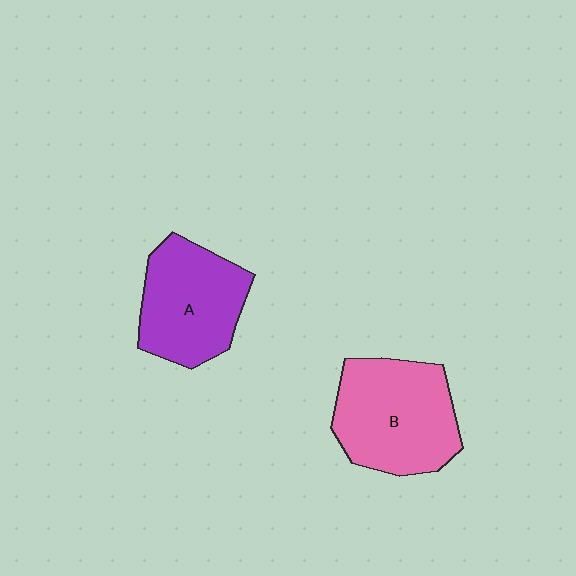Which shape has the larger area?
Shape B (pink).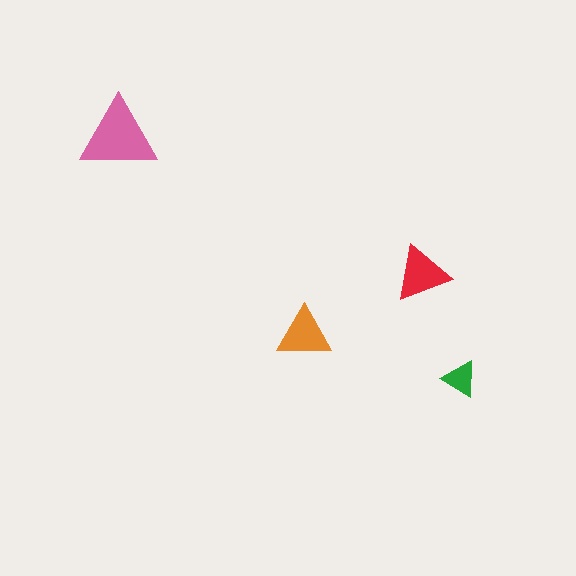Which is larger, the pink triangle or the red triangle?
The pink one.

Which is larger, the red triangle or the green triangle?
The red one.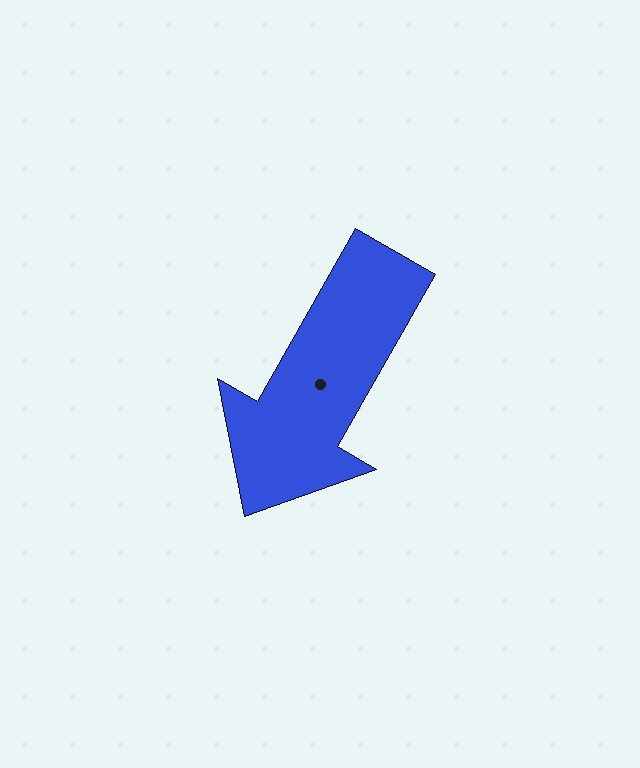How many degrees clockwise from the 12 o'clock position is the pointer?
Approximately 210 degrees.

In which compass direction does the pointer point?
Southwest.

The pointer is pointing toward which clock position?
Roughly 7 o'clock.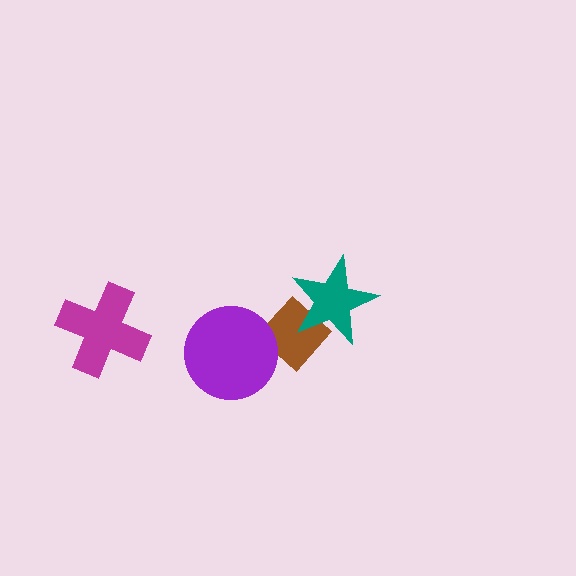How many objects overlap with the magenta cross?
0 objects overlap with the magenta cross.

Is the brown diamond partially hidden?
Yes, it is partially covered by another shape.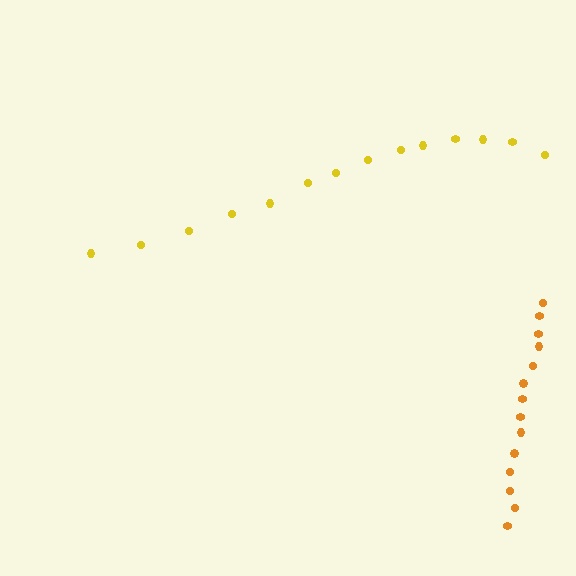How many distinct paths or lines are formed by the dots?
There are 2 distinct paths.